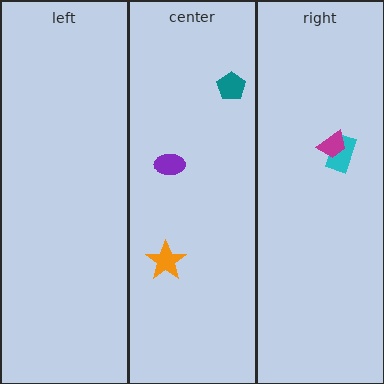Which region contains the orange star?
The center region.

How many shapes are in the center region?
3.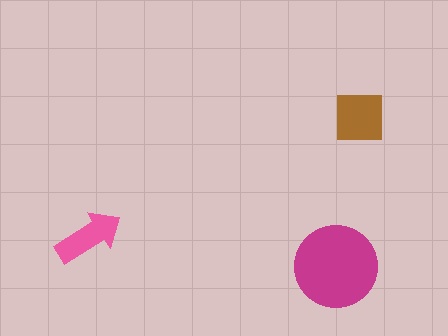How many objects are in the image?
There are 3 objects in the image.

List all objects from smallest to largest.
The pink arrow, the brown square, the magenta circle.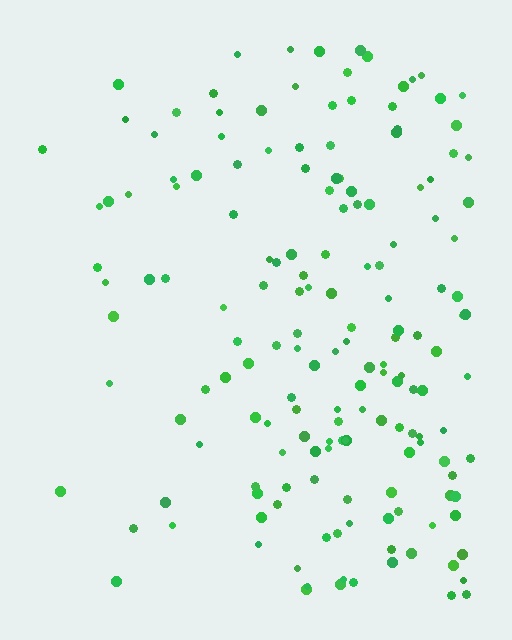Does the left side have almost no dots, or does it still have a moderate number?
Still a moderate number, just noticeably fewer than the right.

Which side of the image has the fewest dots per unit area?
The left.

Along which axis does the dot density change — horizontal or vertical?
Horizontal.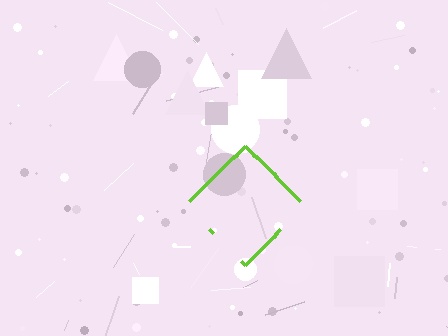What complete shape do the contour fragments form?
The contour fragments form a diamond.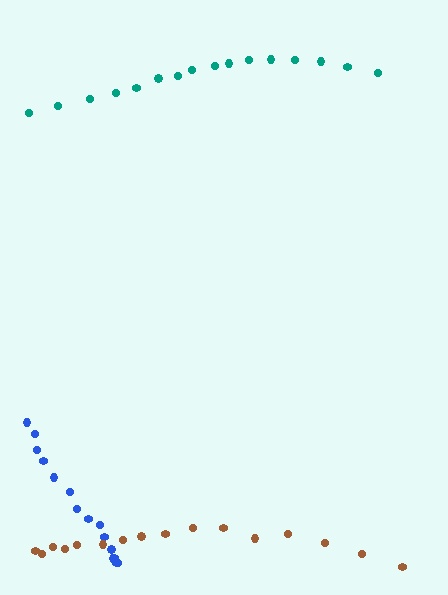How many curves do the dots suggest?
There are 3 distinct paths.